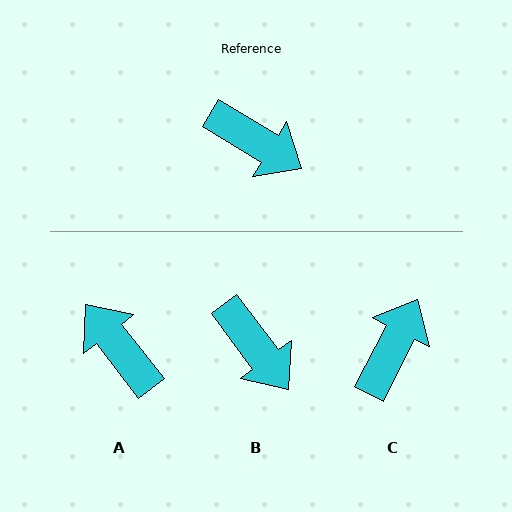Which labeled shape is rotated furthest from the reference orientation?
A, about 160 degrees away.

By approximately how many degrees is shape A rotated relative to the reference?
Approximately 160 degrees counter-clockwise.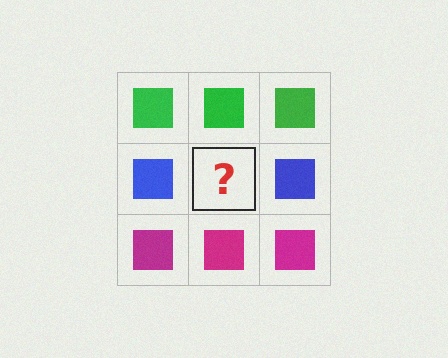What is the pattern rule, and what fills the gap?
The rule is that each row has a consistent color. The gap should be filled with a blue square.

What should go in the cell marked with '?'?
The missing cell should contain a blue square.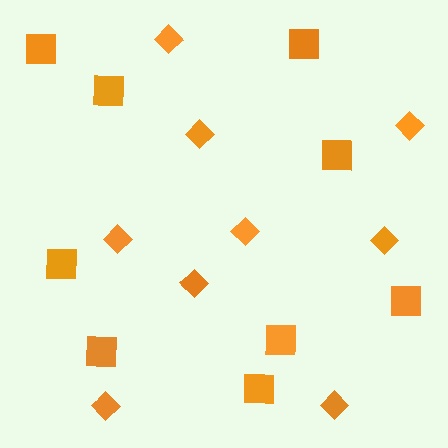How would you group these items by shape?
There are 2 groups: one group of diamonds (9) and one group of squares (9).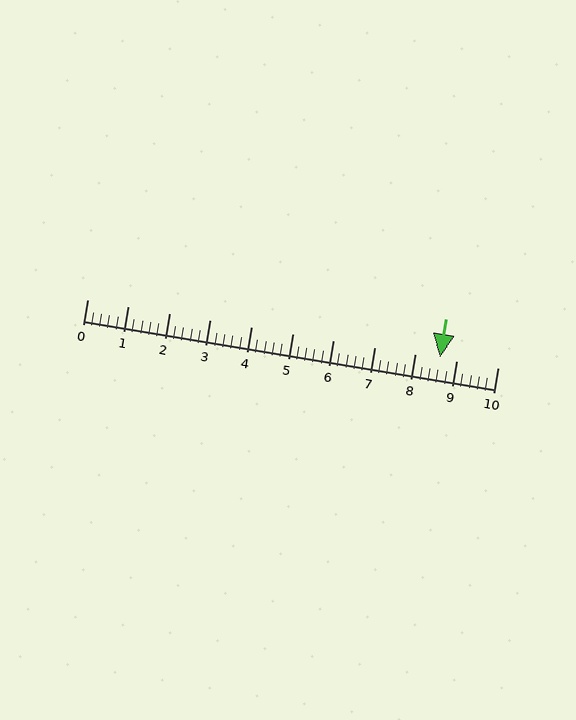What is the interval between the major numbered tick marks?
The major tick marks are spaced 1 units apart.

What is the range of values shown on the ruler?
The ruler shows values from 0 to 10.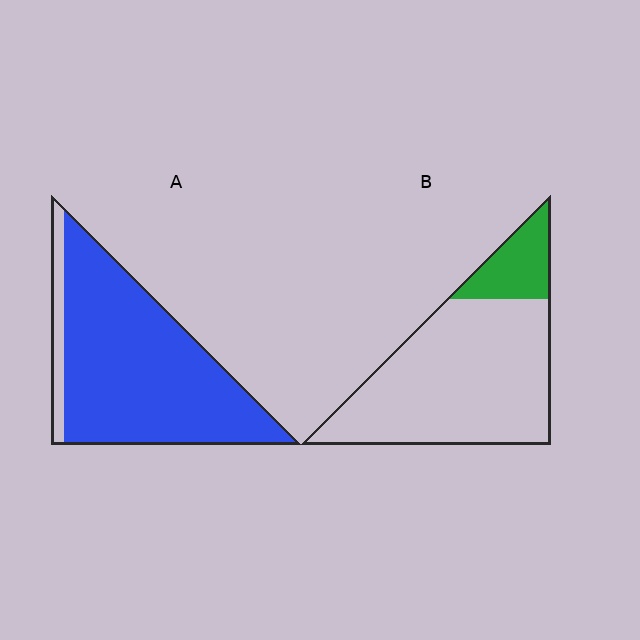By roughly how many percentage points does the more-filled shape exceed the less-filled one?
By roughly 70 percentage points (A over B).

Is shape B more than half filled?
No.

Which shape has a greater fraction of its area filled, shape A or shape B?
Shape A.